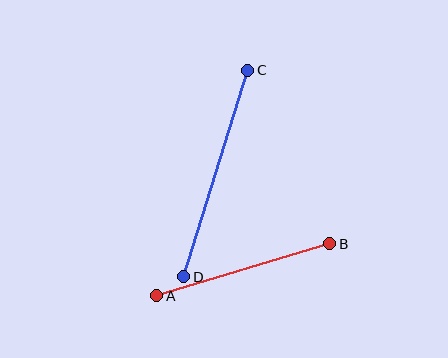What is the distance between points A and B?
The distance is approximately 181 pixels.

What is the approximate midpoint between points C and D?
The midpoint is at approximately (216, 174) pixels.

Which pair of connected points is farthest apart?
Points C and D are farthest apart.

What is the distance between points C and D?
The distance is approximately 216 pixels.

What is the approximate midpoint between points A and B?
The midpoint is at approximately (243, 270) pixels.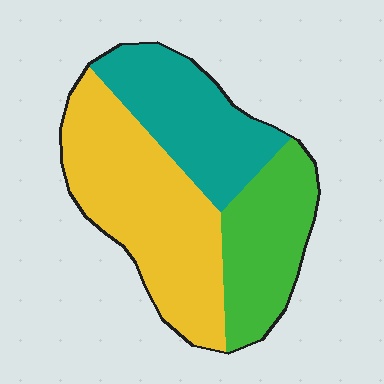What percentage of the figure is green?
Green covers 26% of the figure.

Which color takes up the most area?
Yellow, at roughly 45%.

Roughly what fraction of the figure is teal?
Teal covers around 30% of the figure.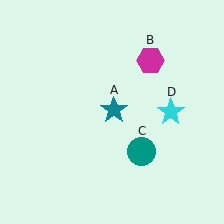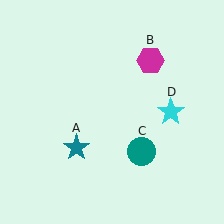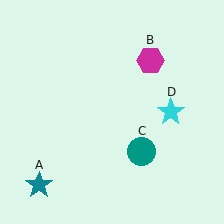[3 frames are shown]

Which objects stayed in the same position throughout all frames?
Magenta hexagon (object B) and teal circle (object C) and cyan star (object D) remained stationary.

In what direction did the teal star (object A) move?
The teal star (object A) moved down and to the left.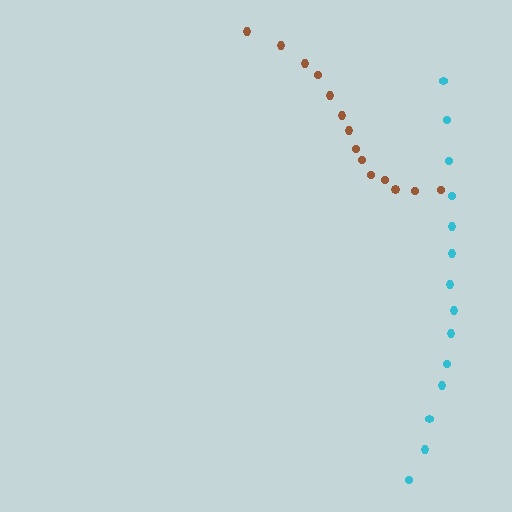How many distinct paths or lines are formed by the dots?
There are 2 distinct paths.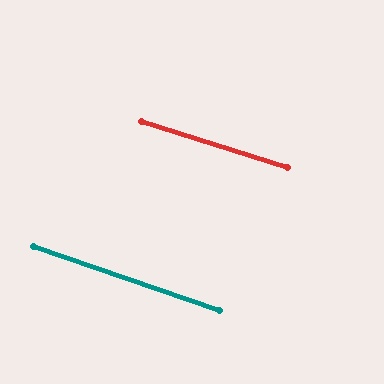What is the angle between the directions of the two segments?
Approximately 1 degree.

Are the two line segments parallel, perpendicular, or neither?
Parallel — their directions differ by only 1.0°.